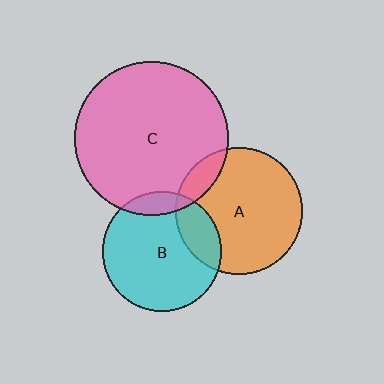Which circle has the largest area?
Circle C (pink).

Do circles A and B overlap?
Yes.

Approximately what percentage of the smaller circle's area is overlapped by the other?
Approximately 20%.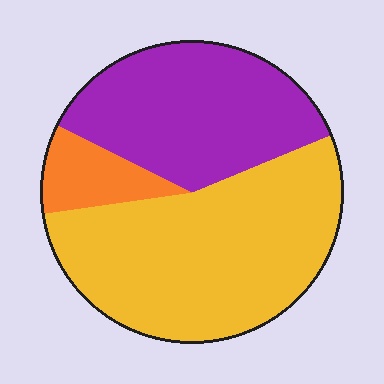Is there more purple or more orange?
Purple.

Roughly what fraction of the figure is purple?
Purple takes up about three eighths (3/8) of the figure.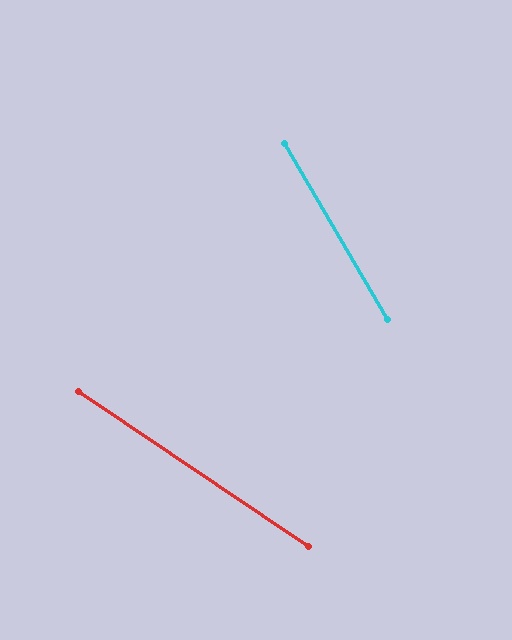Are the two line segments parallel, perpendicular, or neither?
Neither parallel nor perpendicular — they differ by about 26°.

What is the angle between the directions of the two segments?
Approximately 26 degrees.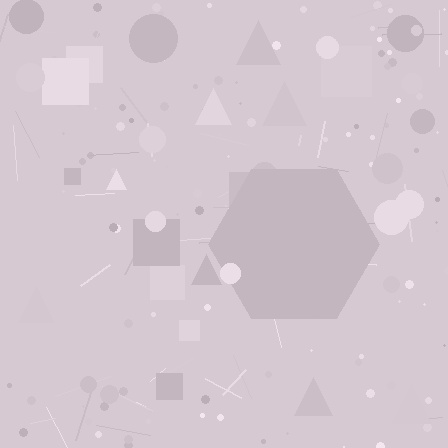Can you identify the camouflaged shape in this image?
The camouflaged shape is a hexagon.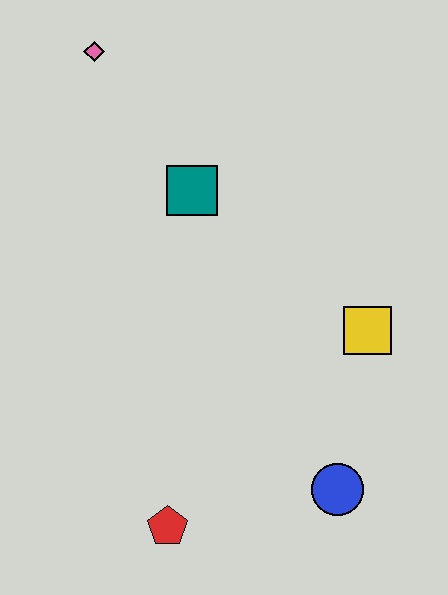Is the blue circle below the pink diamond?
Yes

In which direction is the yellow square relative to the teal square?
The yellow square is to the right of the teal square.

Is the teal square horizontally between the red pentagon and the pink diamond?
No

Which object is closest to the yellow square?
The blue circle is closest to the yellow square.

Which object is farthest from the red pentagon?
The pink diamond is farthest from the red pentagon.